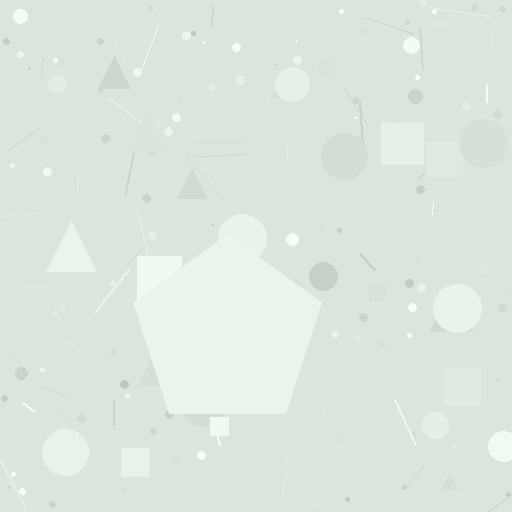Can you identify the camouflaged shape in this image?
The camouflaged shape is a pentagon.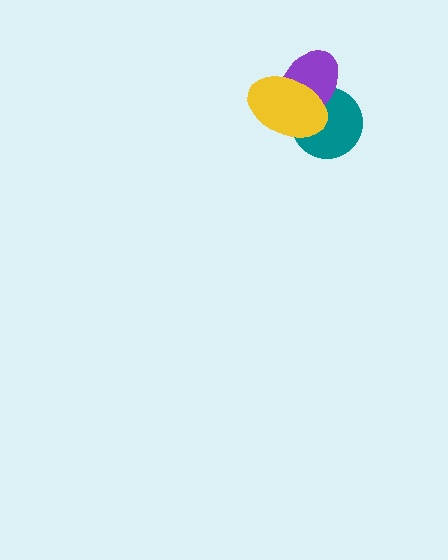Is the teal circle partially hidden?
Yes, it is partially covered by another shape.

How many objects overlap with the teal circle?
2 objects overlap with the teal circle.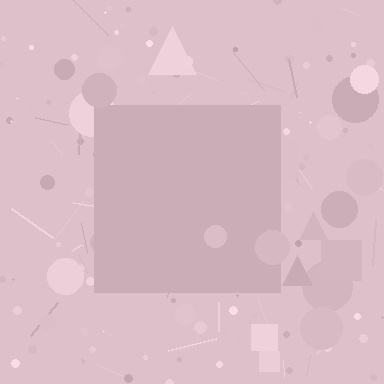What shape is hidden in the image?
A square is hidden in the image.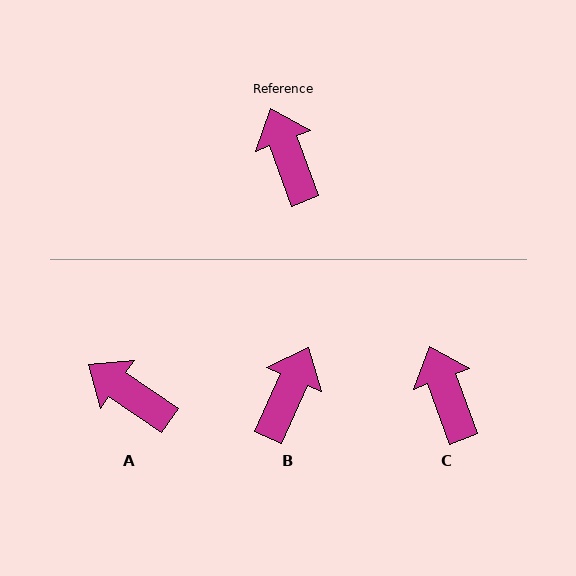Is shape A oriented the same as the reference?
No, it is off by about 35 degrees.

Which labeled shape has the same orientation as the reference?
C.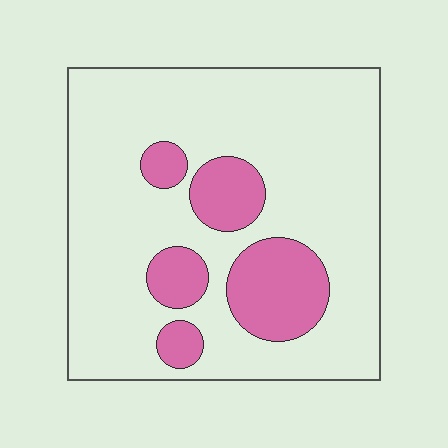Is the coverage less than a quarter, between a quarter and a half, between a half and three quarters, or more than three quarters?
Less than a quarter.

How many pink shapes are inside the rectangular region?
5.